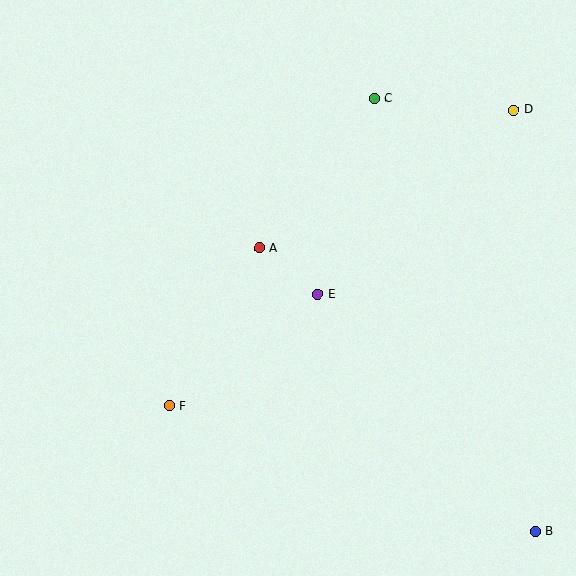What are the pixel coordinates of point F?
Point F is at (169, 405).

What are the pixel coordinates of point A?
Point A is at (260, 248).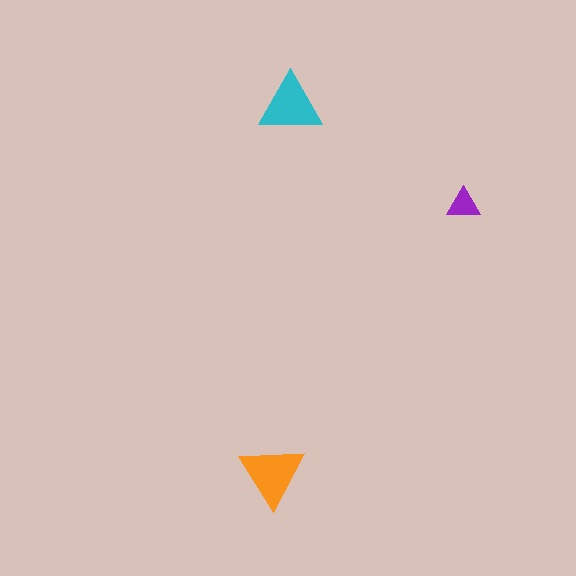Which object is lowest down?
The orange triangle is bottommost.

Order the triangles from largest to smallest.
the orange one, the cyan one, the purple one.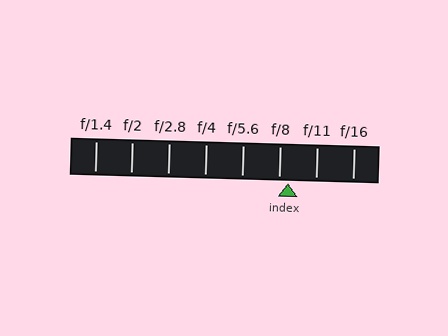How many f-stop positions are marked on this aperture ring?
There are 8 f-stop positions marked.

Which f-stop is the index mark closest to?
The index mark is closest to f/8.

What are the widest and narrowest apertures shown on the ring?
The widest aperture shown is f/1.4 and the narrowest is f/16.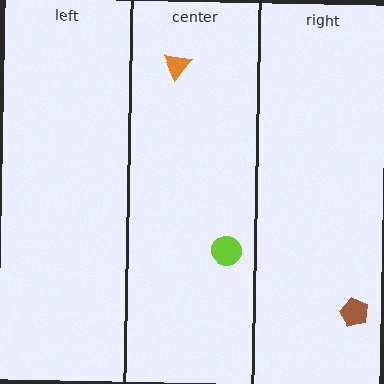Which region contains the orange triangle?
The center region.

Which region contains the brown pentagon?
The right region.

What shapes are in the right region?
The brown pentagon.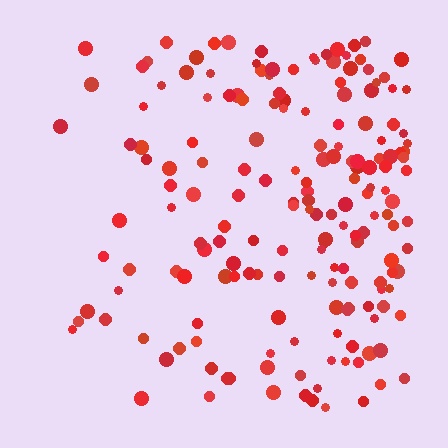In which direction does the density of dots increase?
From left to right, with the right side densest.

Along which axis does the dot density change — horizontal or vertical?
Horizontal.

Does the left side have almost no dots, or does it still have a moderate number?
Still a moderate number, just noticeably fewer than the right.